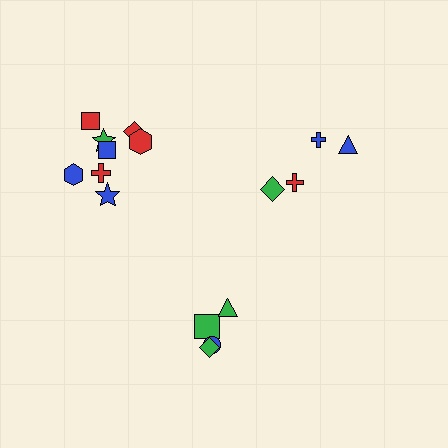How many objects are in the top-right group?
There are 4 objects.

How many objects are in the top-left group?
There are 8 objects.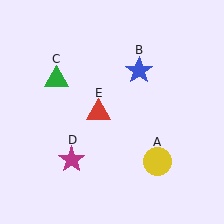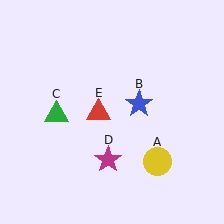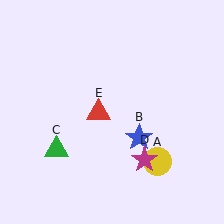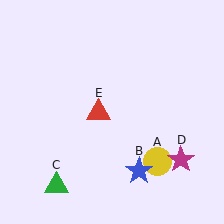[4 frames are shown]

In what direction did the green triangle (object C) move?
The green triangle (object C) moved down.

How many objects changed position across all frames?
3 objects changed position: blue star (object B), green triangle (object C), magenta star (object D).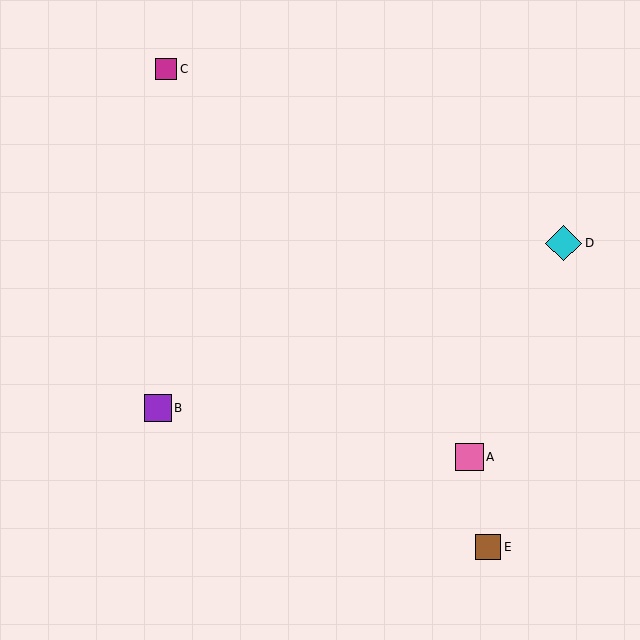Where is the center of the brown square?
The center of the brown square is at (488, 547).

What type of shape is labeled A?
Shape A is a pink square.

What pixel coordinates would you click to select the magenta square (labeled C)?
Click at (166, 69) to select the magenta square C.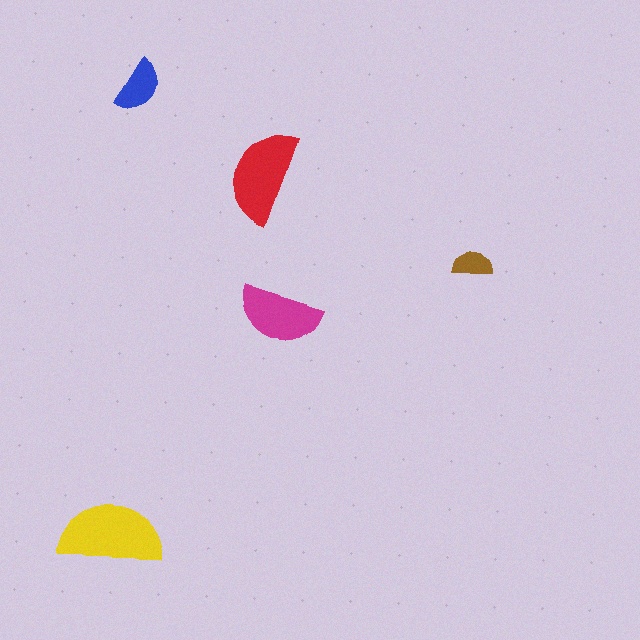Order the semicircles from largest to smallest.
the yellow one, the red one, the magenta one, the blue one, the brown one.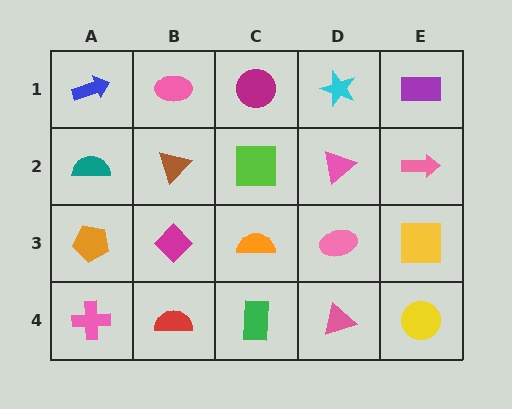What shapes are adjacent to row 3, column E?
A pink arrow (row 2, column E), a yellow circle (row 4, column E), a pink ellipse (row 3, column D).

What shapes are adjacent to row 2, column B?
A pink ellipse (row 1, column B), a magenta diamond (row 3, column B), a teal semicircle (row 2, column A), a lime square (row 2, column C).